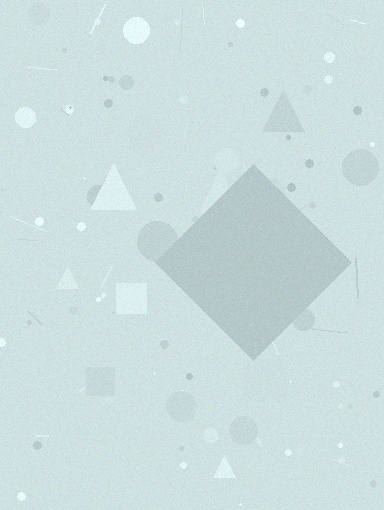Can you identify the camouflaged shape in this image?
The camouflaged shape is a diamond.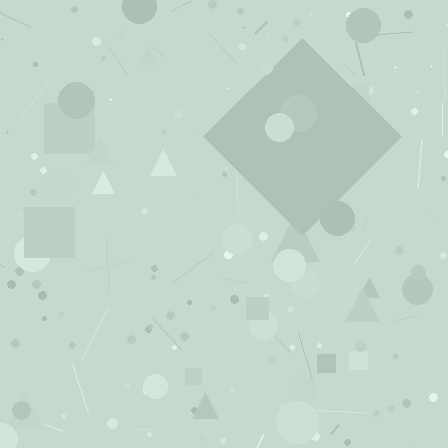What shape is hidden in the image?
A diamond is hidden in the image.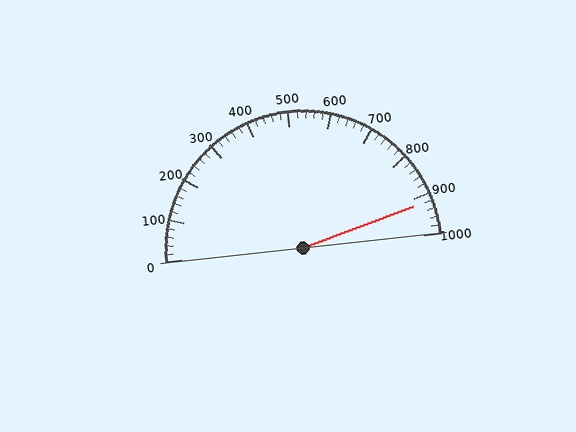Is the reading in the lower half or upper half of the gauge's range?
The reading is in the upper half of the range (0 to 1000).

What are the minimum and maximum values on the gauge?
The gauge ranges from 0 to 1000.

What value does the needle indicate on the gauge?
The needle indicates approximately 920.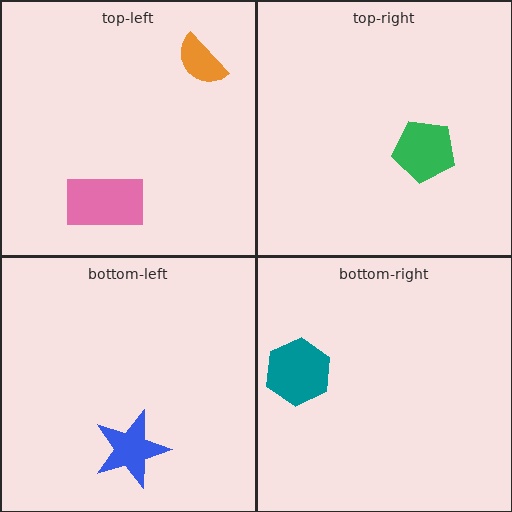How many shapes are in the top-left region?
2.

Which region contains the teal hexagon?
The bottom-right region.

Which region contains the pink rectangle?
The top-left region.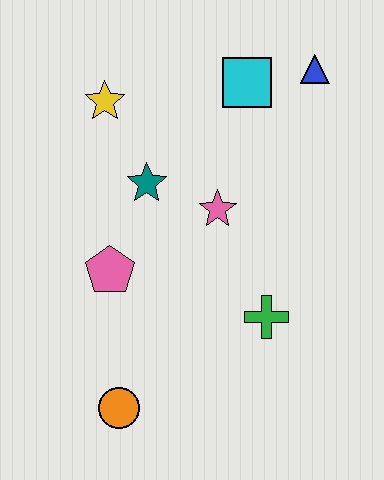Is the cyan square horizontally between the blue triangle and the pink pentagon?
Yes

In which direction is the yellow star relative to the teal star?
The yellow star is above the teal star.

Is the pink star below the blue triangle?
Yes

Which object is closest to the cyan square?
The blue triangle is closest to the cyan square.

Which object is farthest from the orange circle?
The blue triangle is farthest from the orange circle.